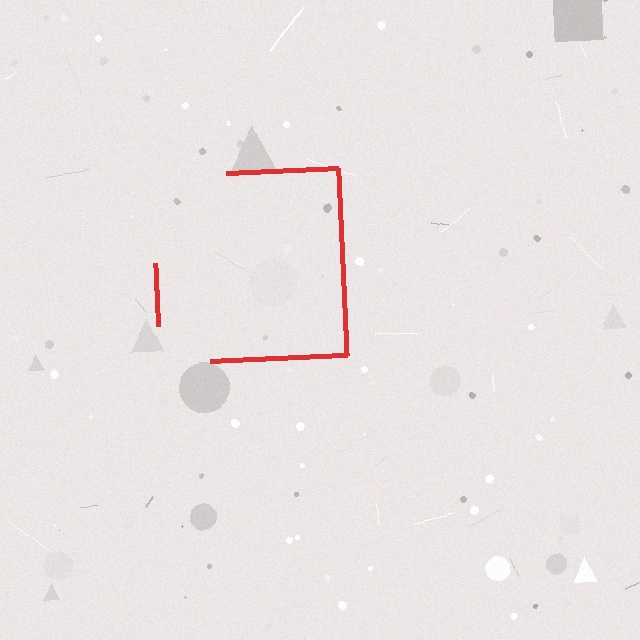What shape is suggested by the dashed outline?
The dashed outline suggests a square.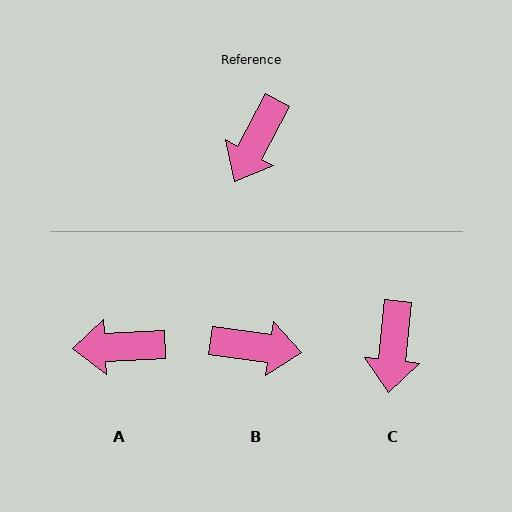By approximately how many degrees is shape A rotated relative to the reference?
Approximately 60 degrees clockwise.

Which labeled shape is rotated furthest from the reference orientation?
B, about 110 degrees away.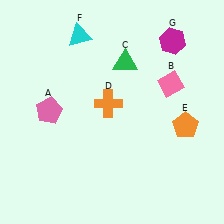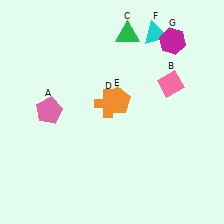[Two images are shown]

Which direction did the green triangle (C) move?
The green triangle (C) moved up.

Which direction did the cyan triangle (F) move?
The cyan triangle (F) moved right.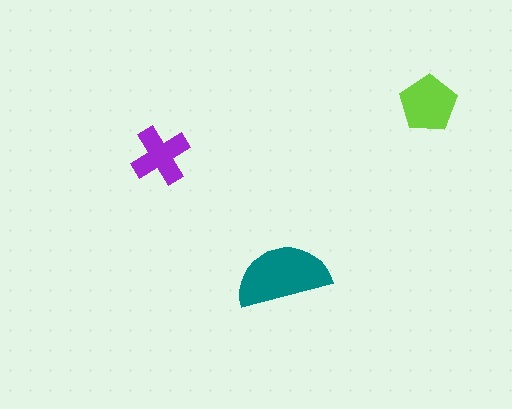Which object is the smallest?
The purple cross.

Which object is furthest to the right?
The lime pentagon is rightmost.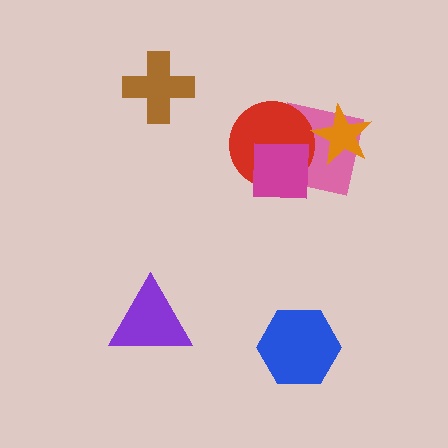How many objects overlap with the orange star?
1 object overlaps with the orange star.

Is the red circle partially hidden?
Yes, it is partially covered by another shape.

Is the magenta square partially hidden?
No, no other shape covers it.